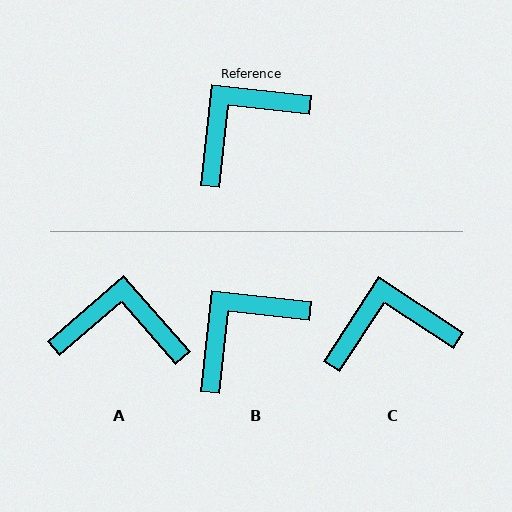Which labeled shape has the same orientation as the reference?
B.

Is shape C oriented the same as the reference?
No, it is off by about 27 degrees.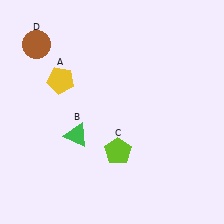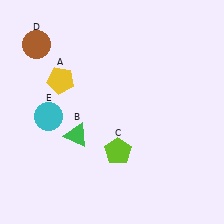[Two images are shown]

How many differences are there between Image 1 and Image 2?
There is 1 difference between the two images.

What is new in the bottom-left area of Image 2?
A cyan circle (E) was added in the bottom-left area of Image 2.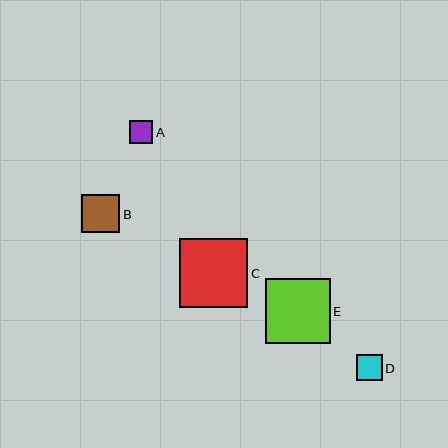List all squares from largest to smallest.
From largest to smallest: C, E, B, D, A.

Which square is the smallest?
Square A is the smallest with a size of approximately 23 pixels.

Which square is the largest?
Square C is the largest with a size of approximately 68 pixels.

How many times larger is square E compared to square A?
Square E is approximately 2.8 times the size of square A.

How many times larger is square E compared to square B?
Square E is approximately 1.7 times the size of square B.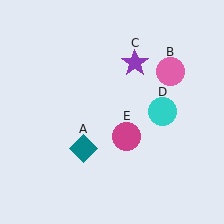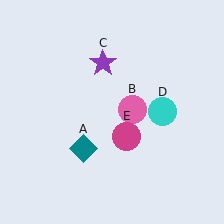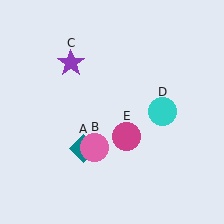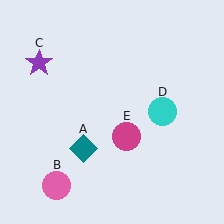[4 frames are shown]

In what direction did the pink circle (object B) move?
The pink circle (object B) moved down and to the left.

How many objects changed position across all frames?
2 objects changed position: pink circle (object B), purple star (object C).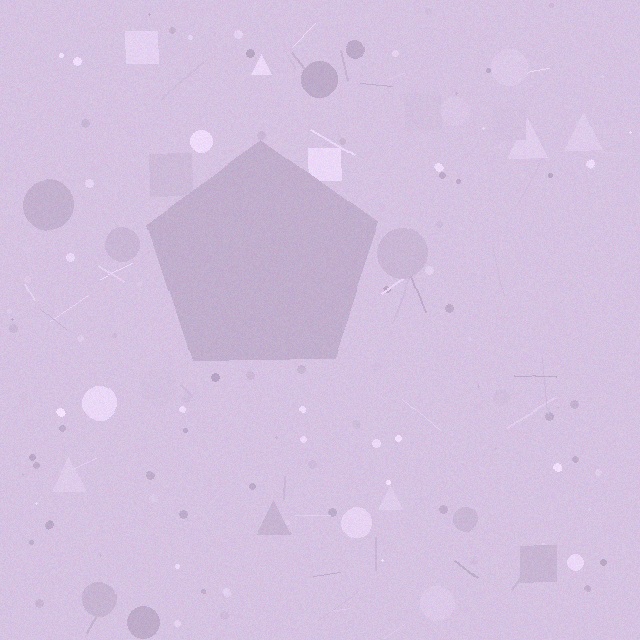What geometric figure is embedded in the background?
A pentagon is embedded in the background.